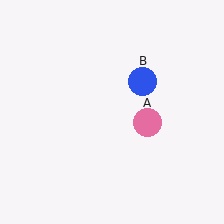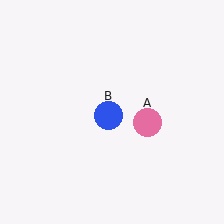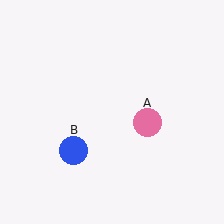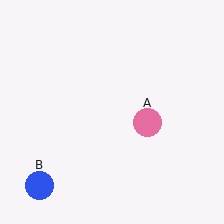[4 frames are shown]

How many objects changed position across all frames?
1 object changed position: blue circle (object B).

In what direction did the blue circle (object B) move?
The blue circle (object B) moved down and to the left.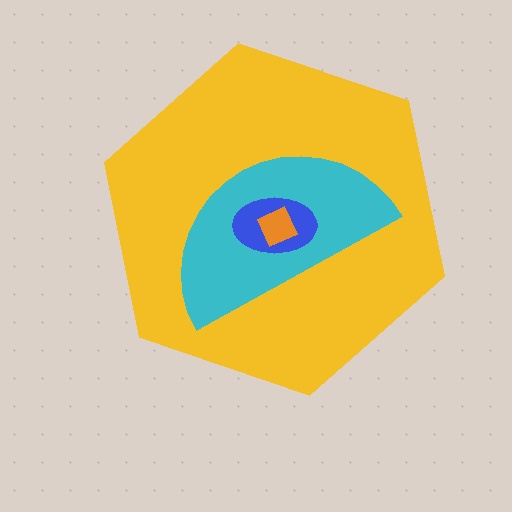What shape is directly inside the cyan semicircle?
The blue ellipse.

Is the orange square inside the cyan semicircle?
Yes.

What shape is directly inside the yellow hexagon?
The cyan semicircle.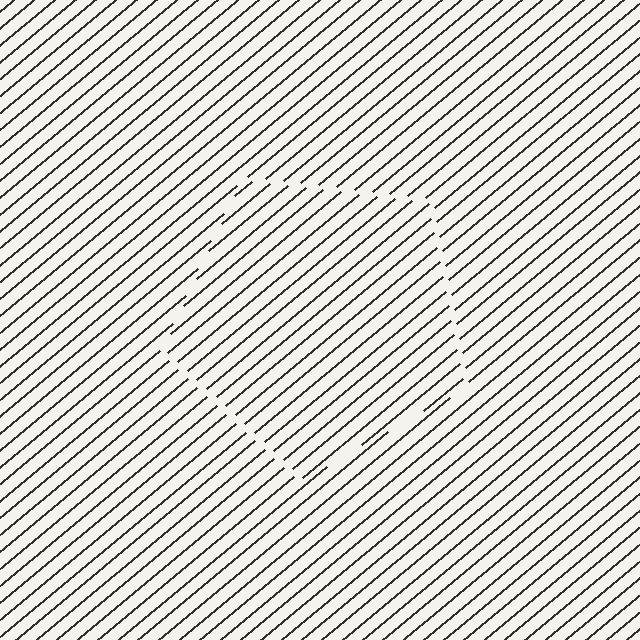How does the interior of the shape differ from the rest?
The interior of the shape contains the same grating, shifted by half a period — the contour is defined by the phase discontinuity where line-ends from the inner and outer gratings abut.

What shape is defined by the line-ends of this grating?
An illusory pentagon. The interior of the shape contains the same grating, shifted by half a period — the contour is defined by the phase discontinuity where line-ends from the inner and outer gratings abut.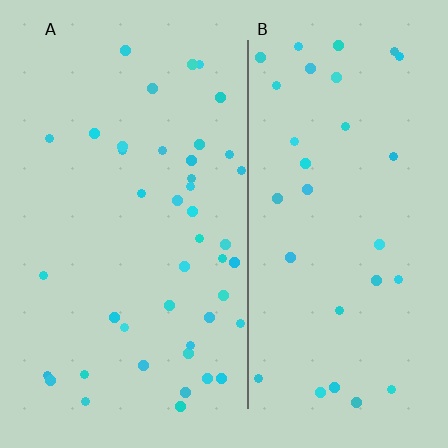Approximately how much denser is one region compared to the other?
Approximately 1.3× — region A over region B.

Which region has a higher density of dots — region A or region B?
A (the left).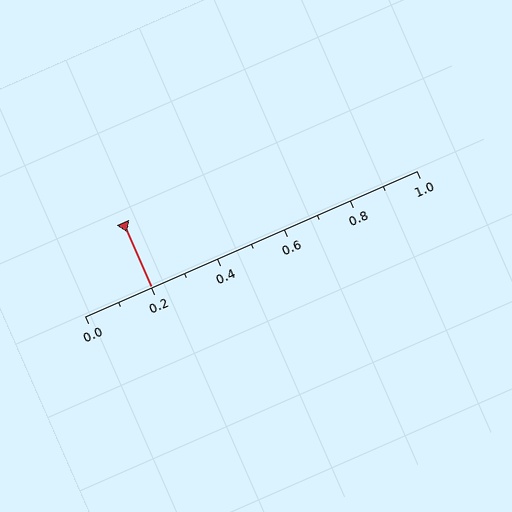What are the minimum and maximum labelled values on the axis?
The axis runs from 0.0 to 1.0.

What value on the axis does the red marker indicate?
The marker indicates approximately 0.2.